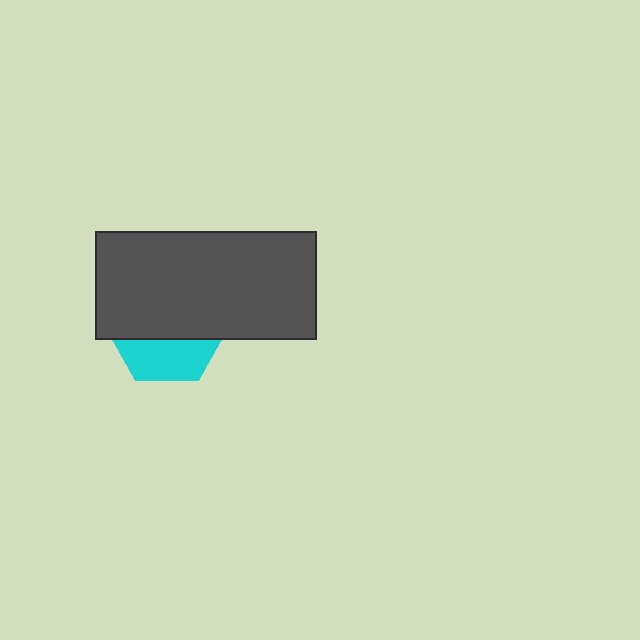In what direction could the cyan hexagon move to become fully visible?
The cyan hexagon could move down. That would shift it out from behind the dark gray rectangle entirely.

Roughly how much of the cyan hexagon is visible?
A small part of it is visible (roughly 35%).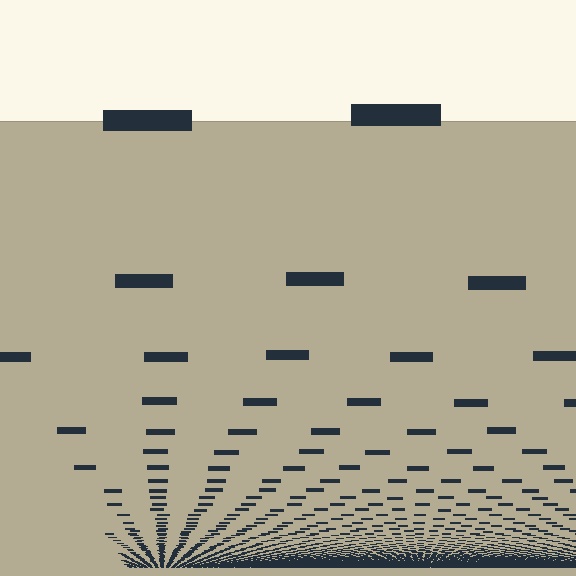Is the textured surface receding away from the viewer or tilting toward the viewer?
The surface appears to tilt toward the viewer. Texture elements get larger and sparser toward the top.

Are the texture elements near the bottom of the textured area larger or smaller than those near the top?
Smaller. The gradient is inverted — elements near the bottom are smaller and denser.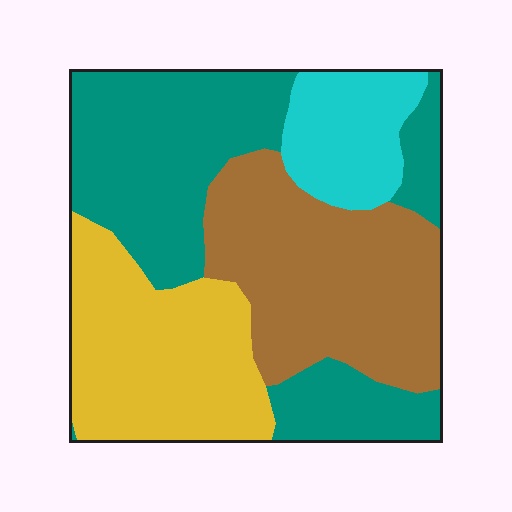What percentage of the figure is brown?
Brown takes up between a quarter and a half of the figure.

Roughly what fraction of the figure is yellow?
Yellow takes up about one quarter (1/4) of the figure.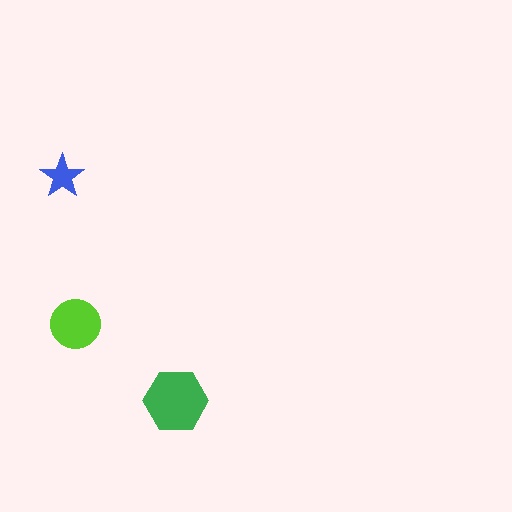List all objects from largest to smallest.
The green hexagon, the lime circle, the blue star.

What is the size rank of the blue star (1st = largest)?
3rd.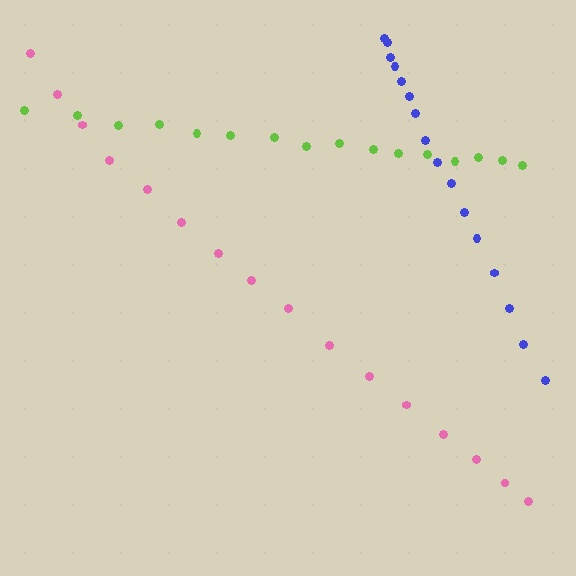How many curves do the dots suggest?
There are 3 distinct paths.